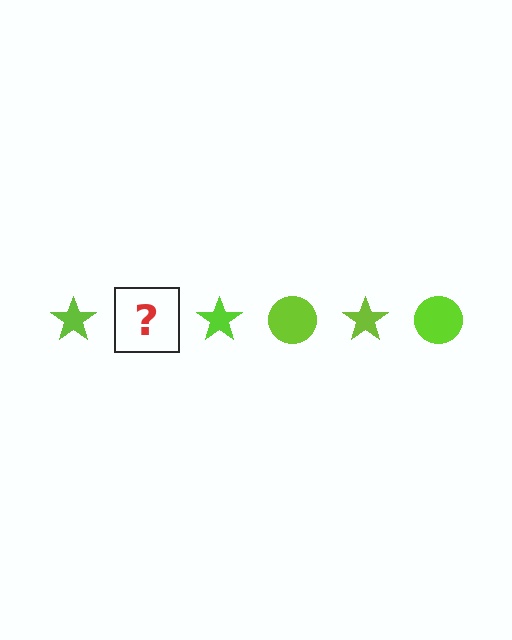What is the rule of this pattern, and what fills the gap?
The rule is that the pattern cycles through star, circle shapes in lime. The gap should be filled with a lime circle.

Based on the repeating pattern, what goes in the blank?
The blank should be a lime circle.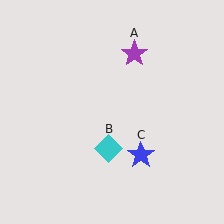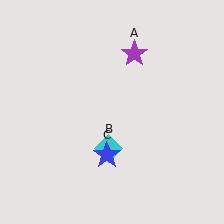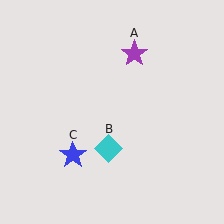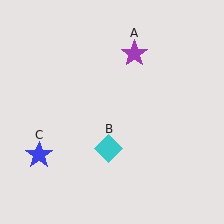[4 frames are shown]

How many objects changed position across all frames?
1 object changed position: blue star (object C).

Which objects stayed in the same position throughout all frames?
Purple star (object A) and cyan diamond (object B) remained stationary.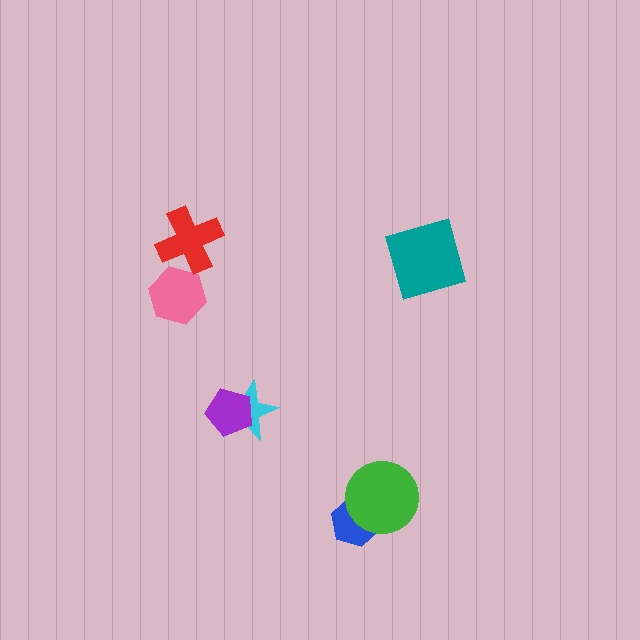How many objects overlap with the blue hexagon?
1 object overlaps with the blue hexagon.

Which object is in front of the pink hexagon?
The red cross is in front of the pink hexagon.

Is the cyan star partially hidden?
Yes, it is partially covered by another shape.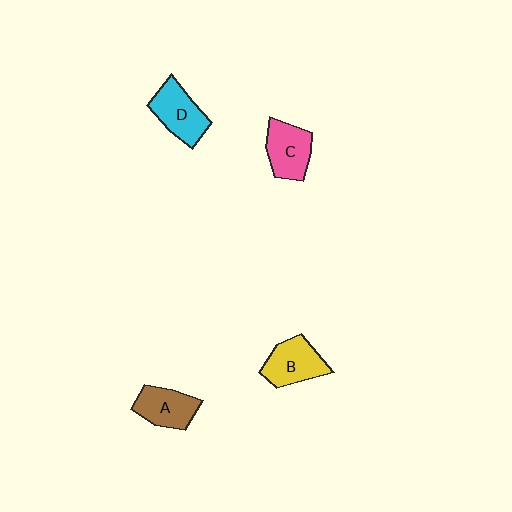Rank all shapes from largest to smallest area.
From largest to smallest: D (cyan), B (yellow), C (pink), A (brown).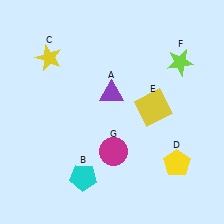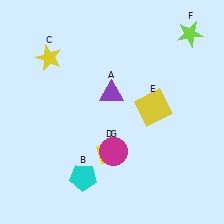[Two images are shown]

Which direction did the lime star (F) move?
The lime star (F) moved up.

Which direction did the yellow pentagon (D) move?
The yellow pentagon (D) moved left.